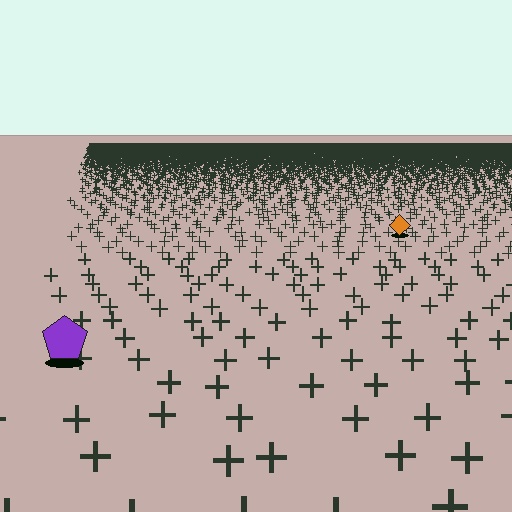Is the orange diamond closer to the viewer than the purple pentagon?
No. The purple pentagon is closer — you can tell from the texture gradient: the ground texture is coarser near it.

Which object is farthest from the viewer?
The orange diamond is farthest from the viewer. It appears smaller and the ground texture around it is denser.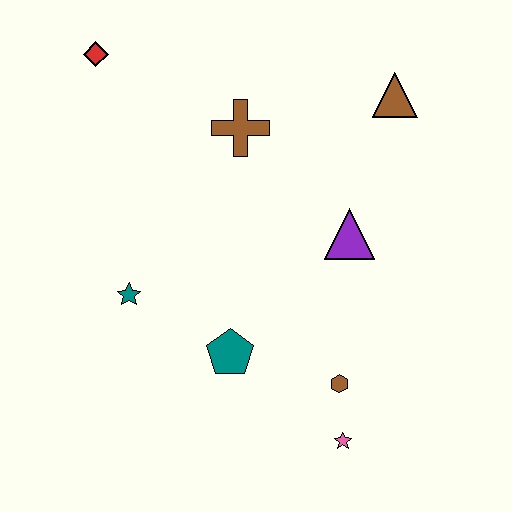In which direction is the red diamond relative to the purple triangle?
The red diamond is to the left of the purple triangle.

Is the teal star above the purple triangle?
No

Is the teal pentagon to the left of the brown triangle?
Yes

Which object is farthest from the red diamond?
The pink star is farthest from the red diamond.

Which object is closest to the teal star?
The teal pentagon is closest to the teal star.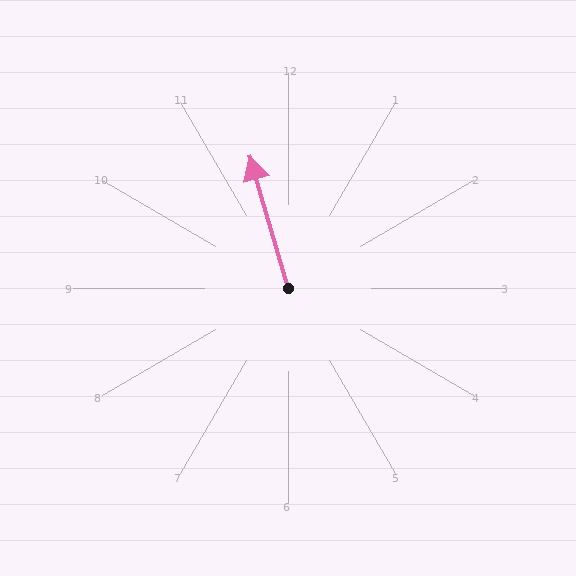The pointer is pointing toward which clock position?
Roughly 11 o'clock.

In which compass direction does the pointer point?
North.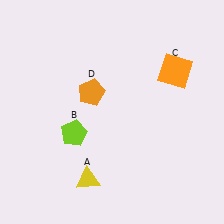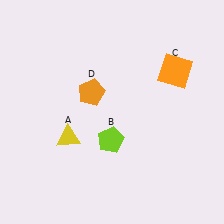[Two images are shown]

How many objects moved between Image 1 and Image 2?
2 objects moved between the two images.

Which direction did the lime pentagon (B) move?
The lime pentagon (B) moved right.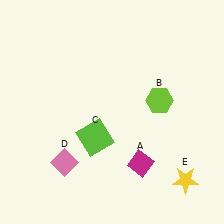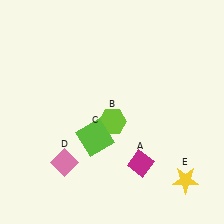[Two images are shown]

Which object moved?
The lime hexagon (B) moved left.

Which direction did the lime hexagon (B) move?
The lime hexagon (B) moved left.